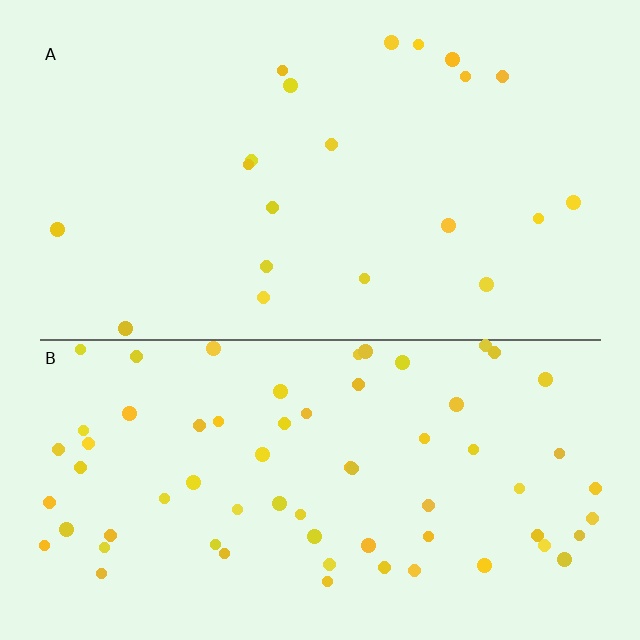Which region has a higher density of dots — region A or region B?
B (the bottom).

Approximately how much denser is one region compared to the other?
Approximately 3.2× — region B over region A.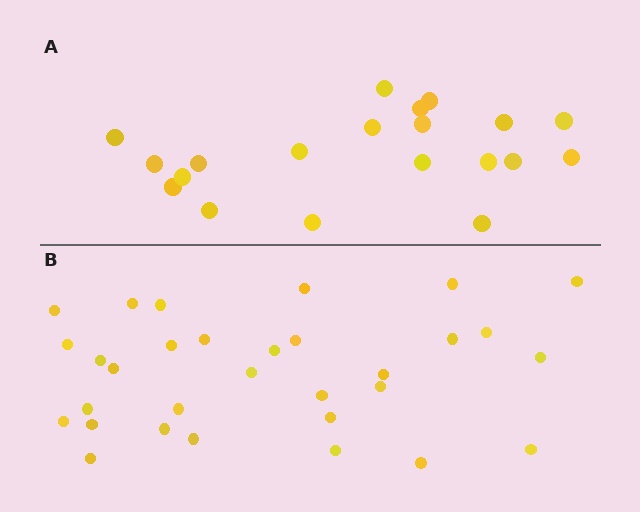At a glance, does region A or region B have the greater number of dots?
Region B (the bottom region) has more dots.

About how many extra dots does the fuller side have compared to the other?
Region B has roughly 12 or so more dots than region A.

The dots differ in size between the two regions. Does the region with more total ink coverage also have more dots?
No. Region A has more total ink coverage because its dots are larger, but region B actually contains more individual dots. Total area can be misleading — the number of items is what matters here.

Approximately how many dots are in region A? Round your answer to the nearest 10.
About 20 dots.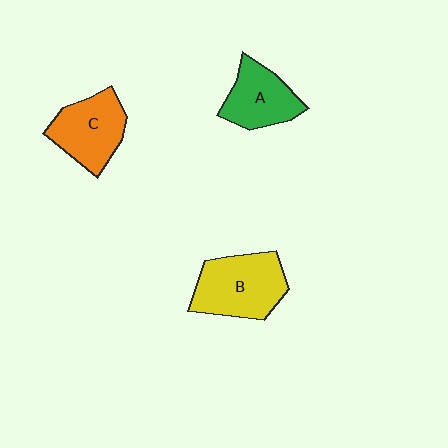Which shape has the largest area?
Shape B (yellow).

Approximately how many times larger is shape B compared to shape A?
Approximately 1.4 times.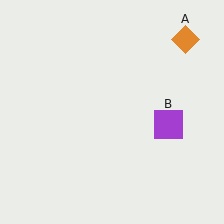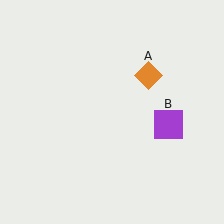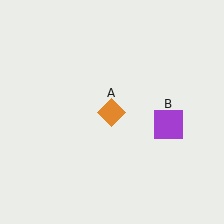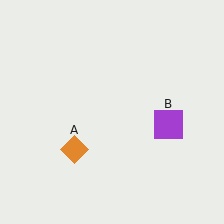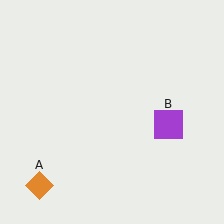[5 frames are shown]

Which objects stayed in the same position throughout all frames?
Purple square (object B) remained stationary.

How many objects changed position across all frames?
1 object changed position: orange diamond (object A).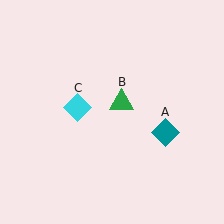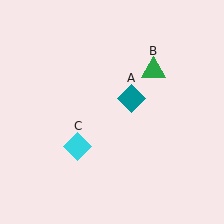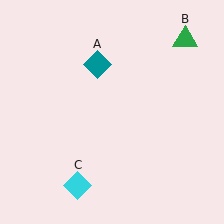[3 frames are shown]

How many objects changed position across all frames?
3 objects changed position: teal diamond (object A), green triangle (object B), cyan diamond (object C).